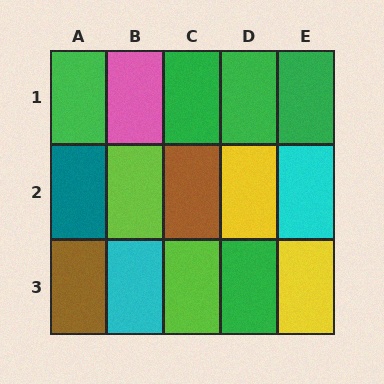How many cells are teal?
1 cell is teal.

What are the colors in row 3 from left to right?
Brown, cyan, lime, green, yellow.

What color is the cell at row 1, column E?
Green.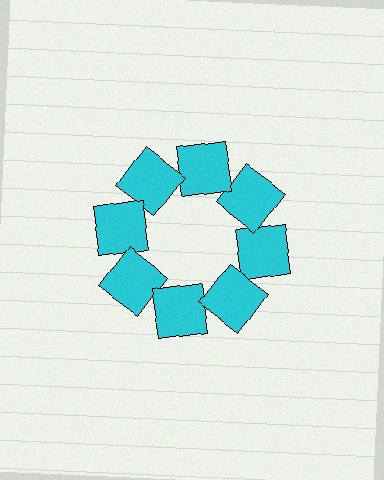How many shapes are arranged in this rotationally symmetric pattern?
There are 8 shapes, arranged in 8 groups of 1.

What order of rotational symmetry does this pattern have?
This pattern has 8-fold rotational symmetry.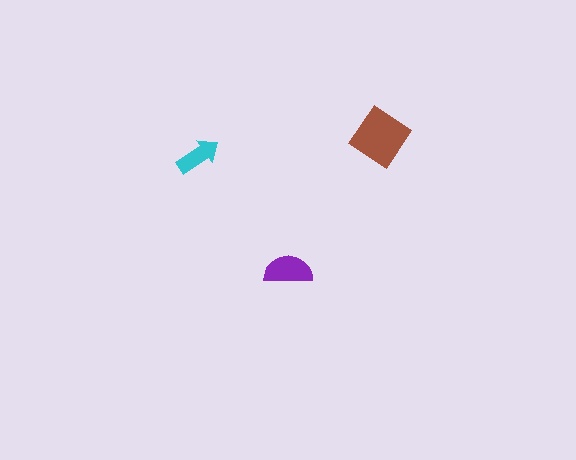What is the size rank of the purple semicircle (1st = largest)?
2nd.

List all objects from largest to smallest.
The brown diamond, the purple semicircle, the cyan arrow.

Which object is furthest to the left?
The cyan arrow is leftmost.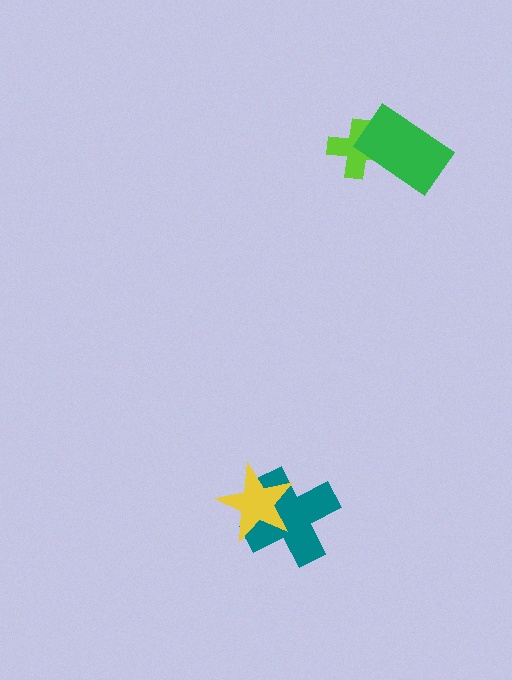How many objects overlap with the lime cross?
1 object overlaps with the lime cross.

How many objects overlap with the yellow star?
1 object overlaps with the yellow star.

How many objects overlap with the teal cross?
1 object overlaps with the teal cross.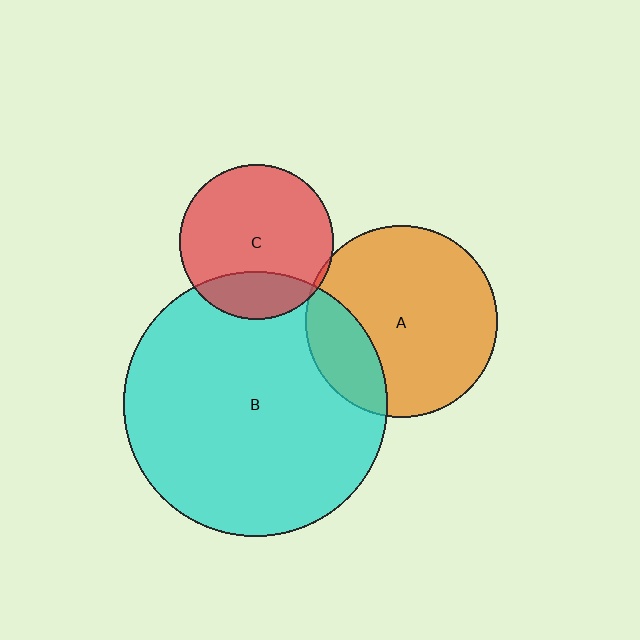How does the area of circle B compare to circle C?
Approximately 2.9 times.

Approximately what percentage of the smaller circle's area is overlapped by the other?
Approximately 20%.